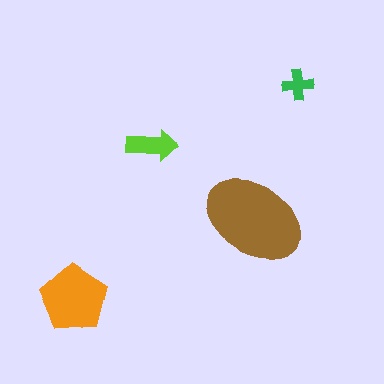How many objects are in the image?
There are 4 objects in the image.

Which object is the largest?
The brown ellipse.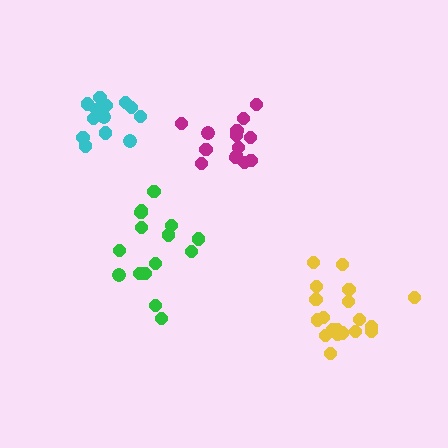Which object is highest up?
The cyan cluster is topmost.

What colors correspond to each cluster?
The clusters are colored: green, yellow, cyan, magenta.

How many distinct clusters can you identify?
There are 4 distinct clusters.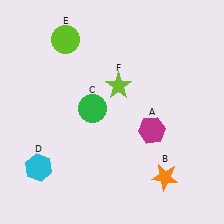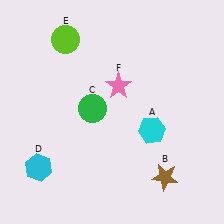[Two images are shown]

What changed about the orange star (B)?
In Image 1, B is orange. In Image 2, it changed to brown.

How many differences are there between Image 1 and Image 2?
There are 3 differences between the two images.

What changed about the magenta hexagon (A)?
In Image 1, A is magenta. In Image 2, it changed to cyan.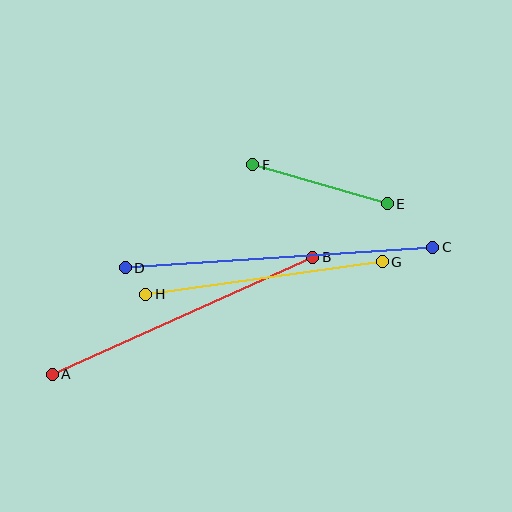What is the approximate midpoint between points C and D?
The midpoint is at approximately (279, 258) pixels.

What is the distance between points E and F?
The distance is approximately 140 pixels.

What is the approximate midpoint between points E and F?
The midpoint is at approximately (320, 184) pixels.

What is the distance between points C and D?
The distance is approximately 308 pixels.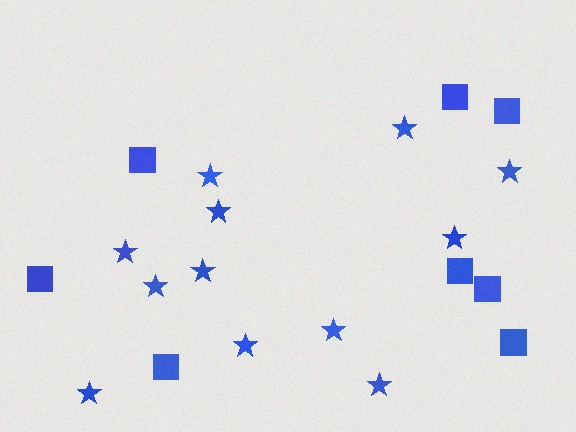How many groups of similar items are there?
There are 2 groups: one group of stars (12) and one group of squares (8).